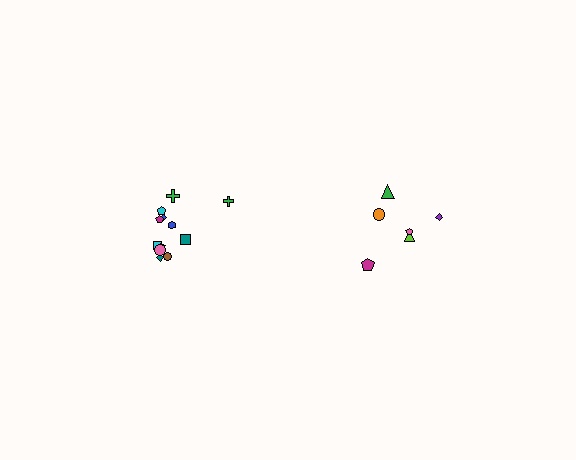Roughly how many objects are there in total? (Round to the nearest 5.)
Roughly 20 objects in total.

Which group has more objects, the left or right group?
The left group.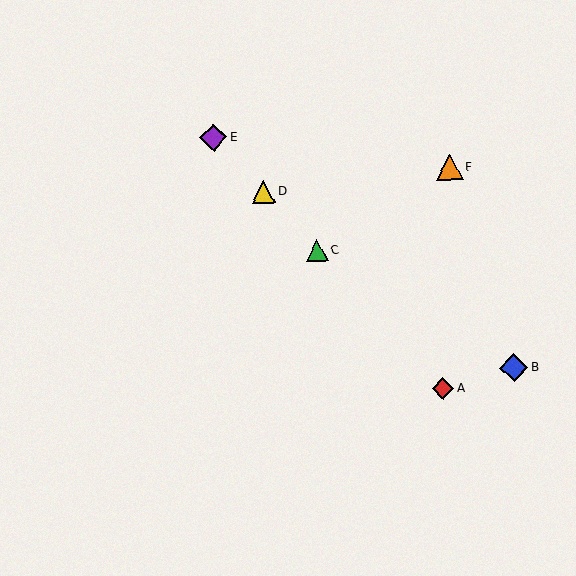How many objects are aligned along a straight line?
4 objects (A, C, D, E) are aligned along a straight line.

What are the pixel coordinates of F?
Object F is at (449, 167).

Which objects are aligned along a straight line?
Objects A, C, D, E are aligned along a straight line.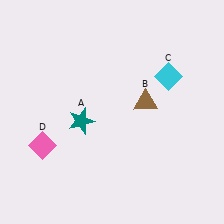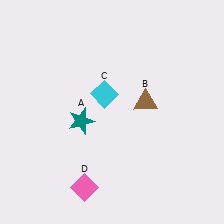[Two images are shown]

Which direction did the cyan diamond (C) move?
The cyan diamond (C) moved left.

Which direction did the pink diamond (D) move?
The pink diamond (D) moved down.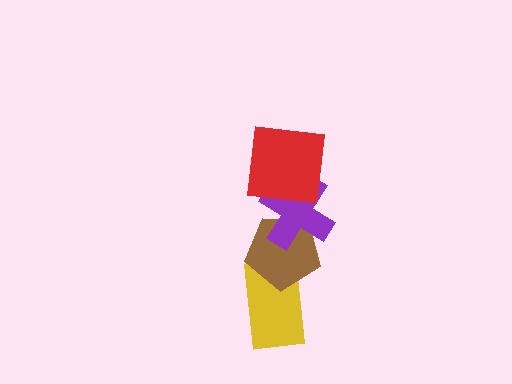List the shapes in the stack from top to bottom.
From top to bottom: the red square, the purple cross, the brown pentagon, the yellow rectangle.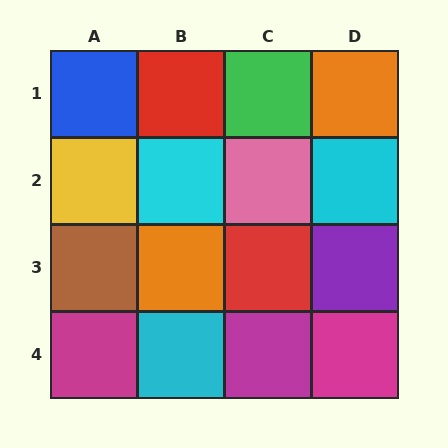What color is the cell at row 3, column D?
Purple.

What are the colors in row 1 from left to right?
Blue, red, green, orange.